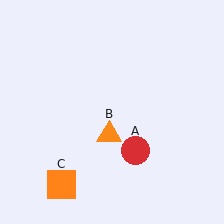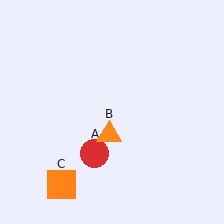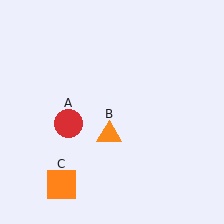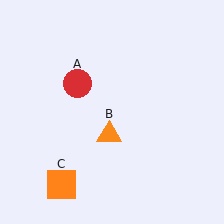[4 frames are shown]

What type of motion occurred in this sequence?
The red circle (object A) rotated clockwise around the center of the scene.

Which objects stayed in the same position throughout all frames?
Orange triangle (object B) and orange square (object C) remained stationary.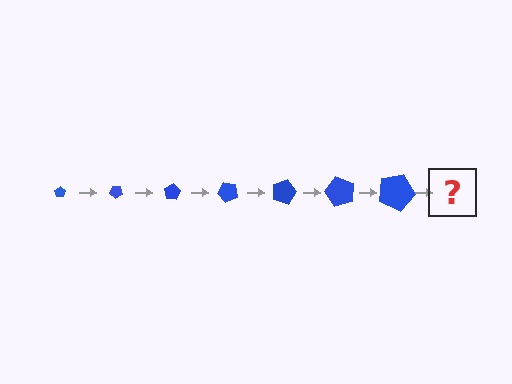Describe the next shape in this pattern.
It should be a pentagon, larger than the previous one and rotated 280 degrees from the start.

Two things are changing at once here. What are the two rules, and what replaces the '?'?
The two rules are that the pentagon grows larger each step and it rotates 40 degrees each step. The '?' should be a pentagon, larger than the previous one and rotated 280 degrees from the start.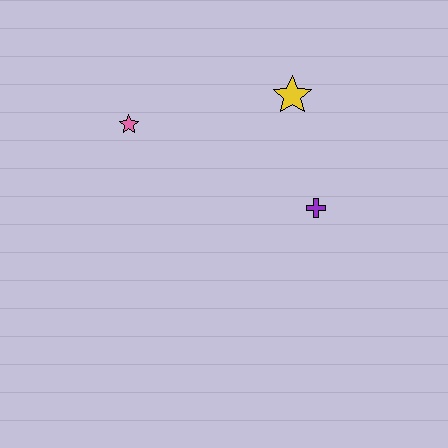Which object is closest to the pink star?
The yellow star is closest to the pink star.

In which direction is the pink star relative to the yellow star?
The pink star is to the left of the yellow star.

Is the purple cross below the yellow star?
Yes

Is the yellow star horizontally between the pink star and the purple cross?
Yes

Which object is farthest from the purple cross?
The pink star is farthest from the purple cross.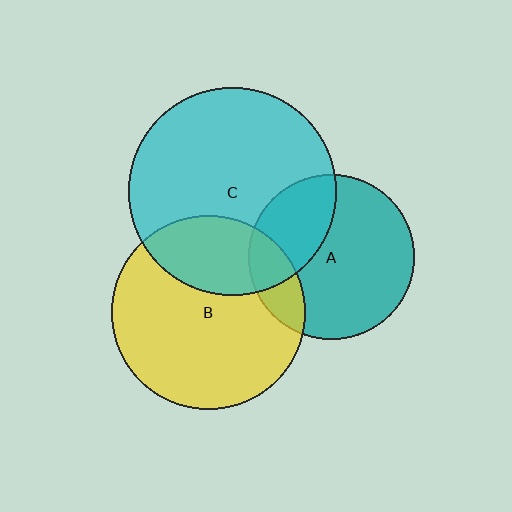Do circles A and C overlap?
Yes.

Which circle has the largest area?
Circle C (cyan).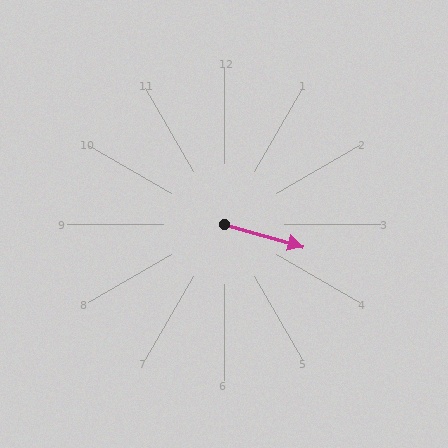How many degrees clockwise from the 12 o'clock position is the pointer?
Approximately 106 degrees.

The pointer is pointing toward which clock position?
Roughly 4 o'clock.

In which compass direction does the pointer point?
East.